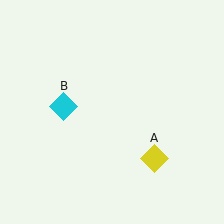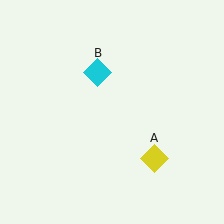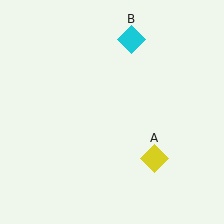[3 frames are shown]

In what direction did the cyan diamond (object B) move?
The cyan diamond (object B) moved up and to the right.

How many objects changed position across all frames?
1 object changed position: cyan diamond (object B).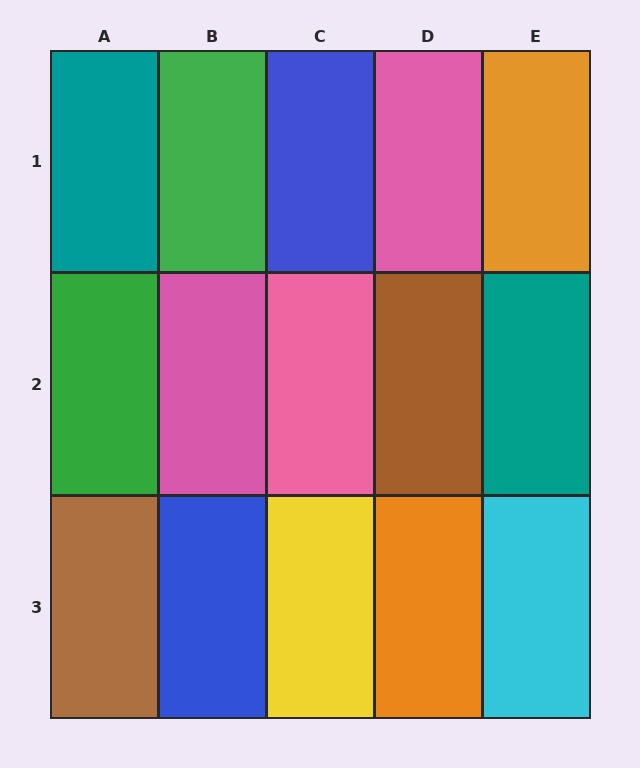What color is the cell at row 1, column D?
Pink.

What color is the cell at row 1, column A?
Teal.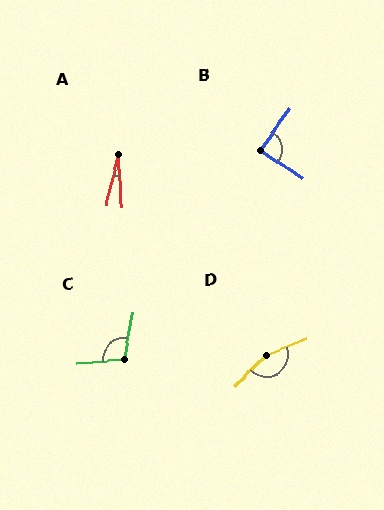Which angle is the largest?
D, at approximately 158 degrees.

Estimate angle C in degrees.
Approximately 104 degrees.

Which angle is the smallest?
A, at approximately 17 degrees.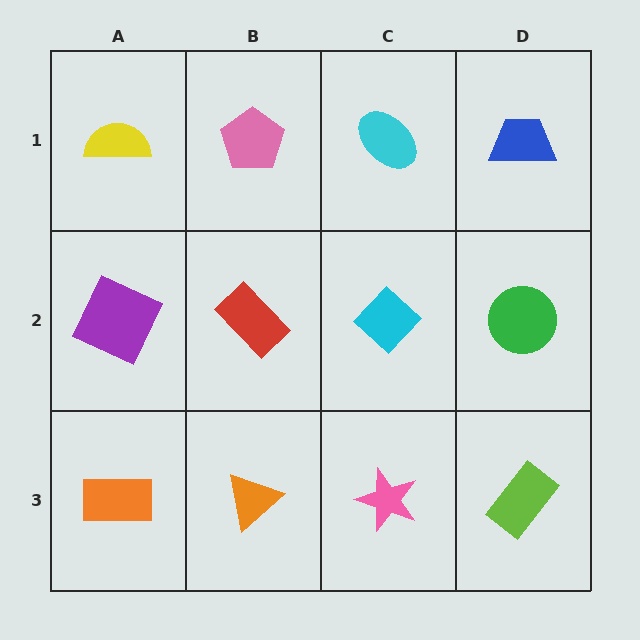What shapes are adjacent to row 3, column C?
A cyan diamond (row 2, column C), an orange triangle (row 3, column B), a lime rectangle (row 3, column D).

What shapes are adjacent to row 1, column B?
A red rectangle (row 2, column B), a yellow semicircle (row 1, column A), a cyan ellipse (row 1, column C).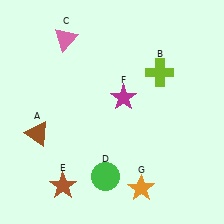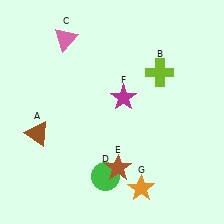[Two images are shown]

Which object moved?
The brown star (E) moved right.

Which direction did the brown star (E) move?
The brown star (E) moved right.